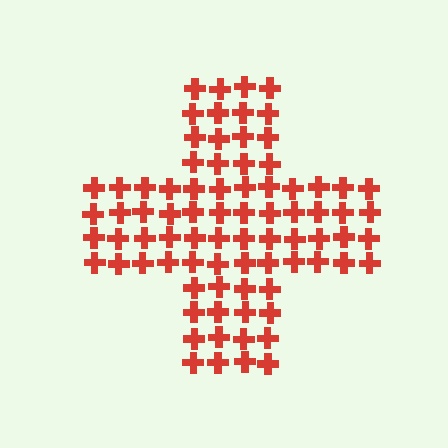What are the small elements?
The small elements are crosses.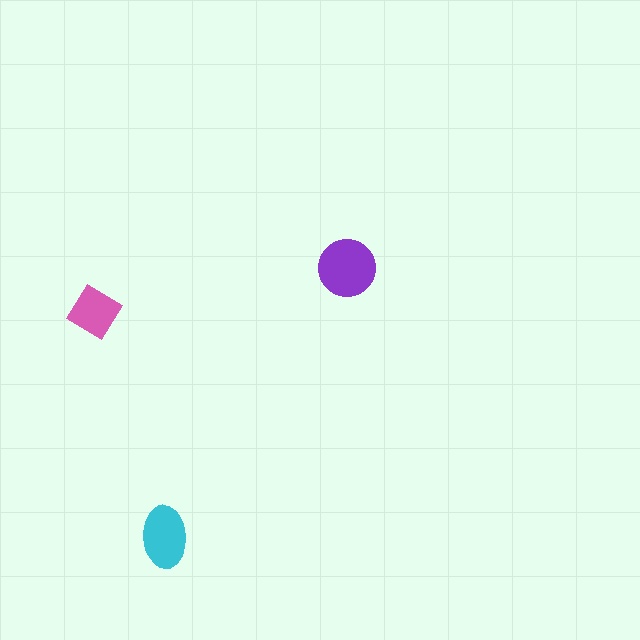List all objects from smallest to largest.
The pink diamond, the cyan ellipse, the purple circle.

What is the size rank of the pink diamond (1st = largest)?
3rd.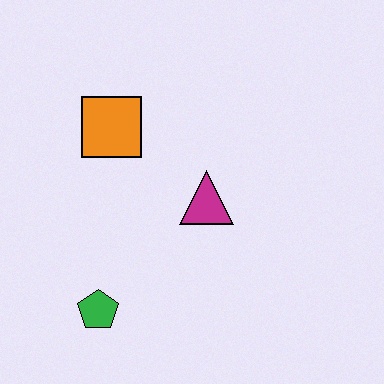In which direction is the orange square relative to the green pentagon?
The orange square is above the green pentagon.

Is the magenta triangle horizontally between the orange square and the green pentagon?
No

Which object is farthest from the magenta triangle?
The green pentagon is farthest from the magenta triangle.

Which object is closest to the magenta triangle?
The orange square is closest to the magenta triangle.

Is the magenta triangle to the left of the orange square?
No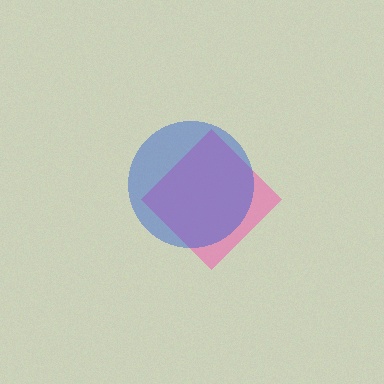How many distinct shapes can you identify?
There are 2 distinct shapes: a pink diamond, a blue circle.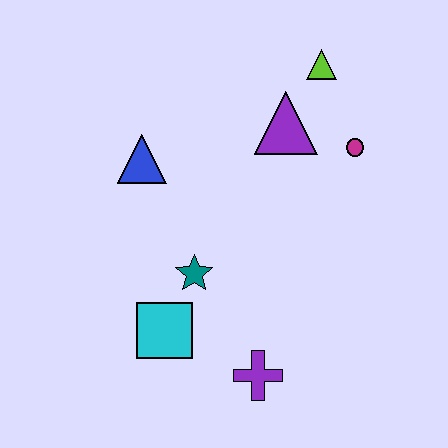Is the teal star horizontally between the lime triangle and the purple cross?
No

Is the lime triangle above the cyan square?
Yes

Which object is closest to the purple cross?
The cyan square is closest to the purple cross.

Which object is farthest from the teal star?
The lime triangle is farthest from the teal star.